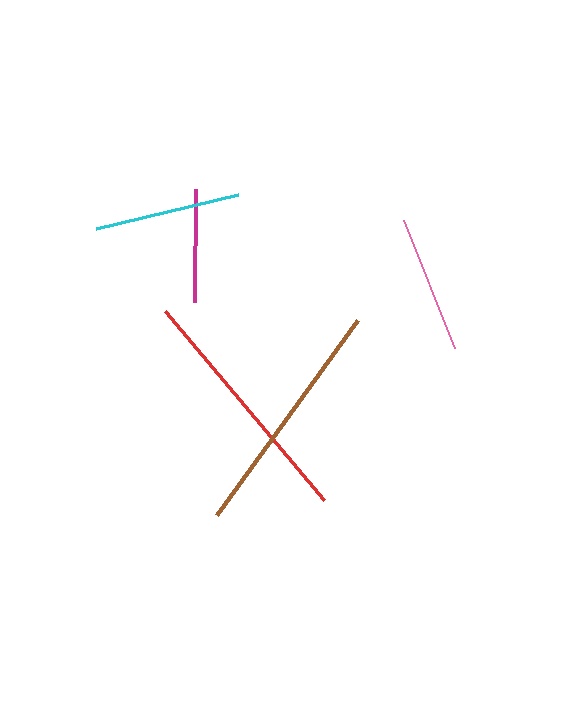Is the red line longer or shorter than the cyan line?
The red line is longer than the cyan line.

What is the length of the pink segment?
The pink segment is approximately 138 pixels long.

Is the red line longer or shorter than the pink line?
The red line is longer than the pink line.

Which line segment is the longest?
The red line is the longest at approximately 247 pixels.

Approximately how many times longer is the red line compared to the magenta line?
The red line is approximately 2.2 times the length of the magenta line.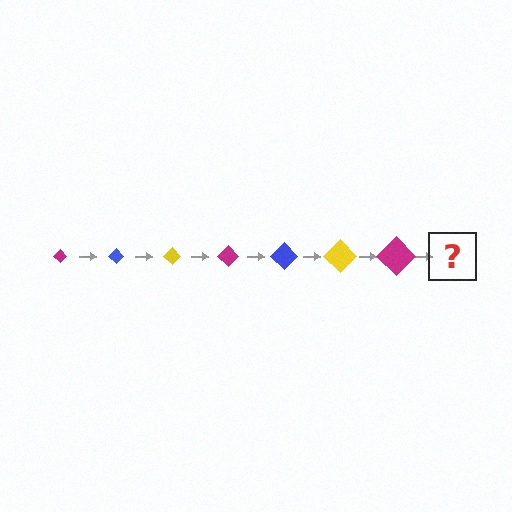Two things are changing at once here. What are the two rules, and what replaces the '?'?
The two rules are that the diamond grows larger each step and the color cycles through magenta, blue, and yellow. The '?' should be a blue diamond, larger than the previous one.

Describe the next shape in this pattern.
It should be a blue diamond, larger than the previous one.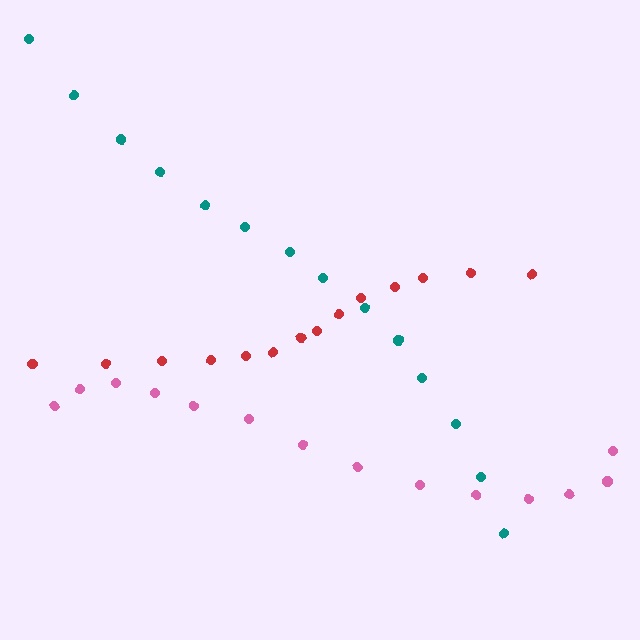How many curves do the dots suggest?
There are 3 distinct paths.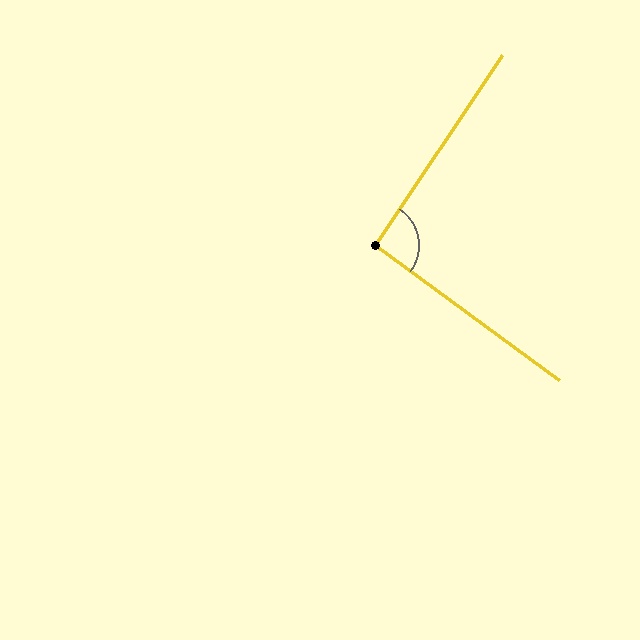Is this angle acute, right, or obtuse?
It is approximately a right angle.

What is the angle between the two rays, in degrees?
Approximately 93 degrees.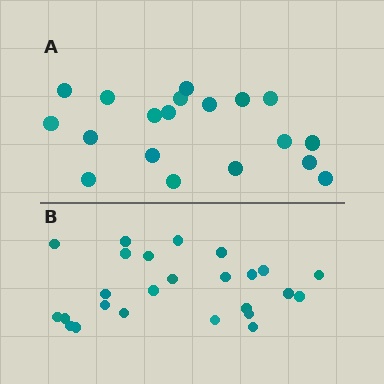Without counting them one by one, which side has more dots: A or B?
Region B (the bottom region) has more dots.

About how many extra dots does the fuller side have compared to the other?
Region B has about 6 more dots than region A.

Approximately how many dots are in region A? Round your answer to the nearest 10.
About 20 dots. (The exact count is 19, which rounds to 20.)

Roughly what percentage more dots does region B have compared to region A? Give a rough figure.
About 30% more.